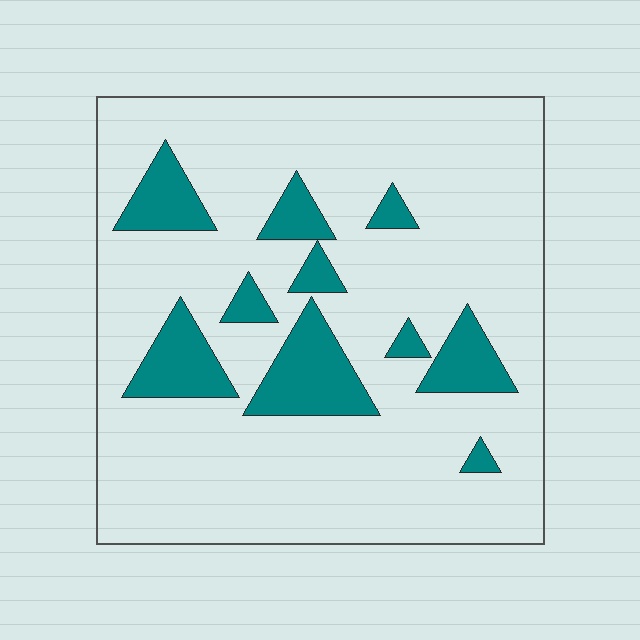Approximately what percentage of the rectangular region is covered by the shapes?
Approximately 15%.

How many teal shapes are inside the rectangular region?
10.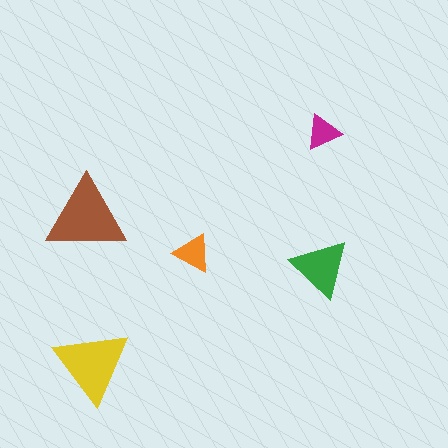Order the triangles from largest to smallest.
the brown one, the yellow one, the green one, the orange one, the magenta one.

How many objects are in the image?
There are 5 objects in the image.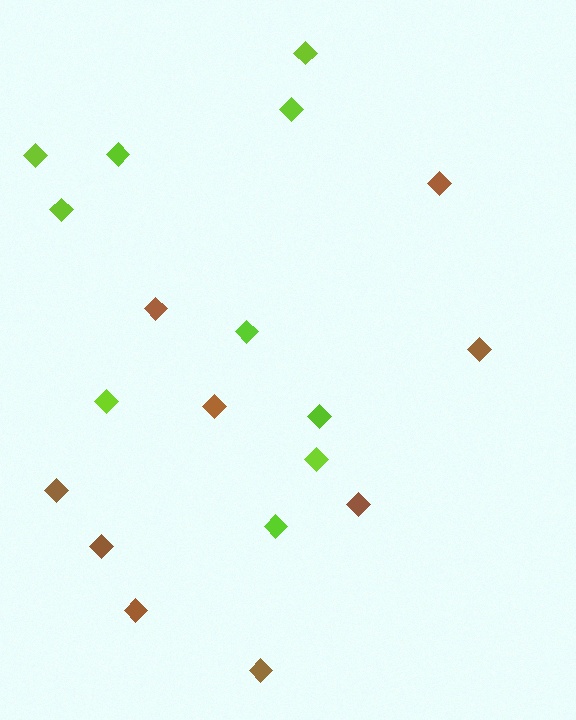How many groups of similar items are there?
There are 2 groups: one group of brown diamonds (9) and one group of lime diamonds (10).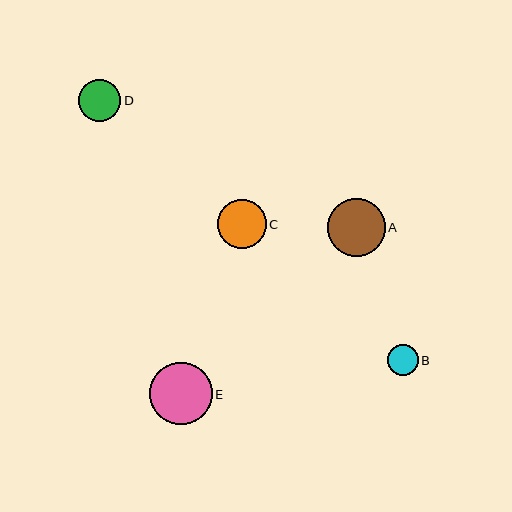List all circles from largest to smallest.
From largest to smallest: E, A, C, D, B.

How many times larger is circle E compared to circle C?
Circle E is approximately 1.3 times the size of circle C.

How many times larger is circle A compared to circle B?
Circle A is approximately 1.9 times the size of circle B.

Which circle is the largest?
Circle E is the largest with a size of approximately 63 pixels.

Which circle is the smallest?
Circle B is the smallest with a size of approximately 31 pixels.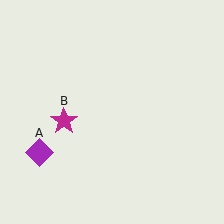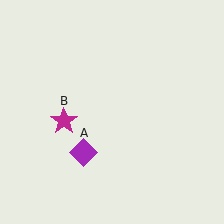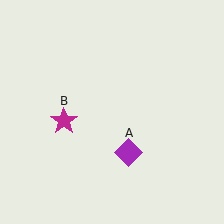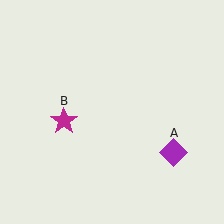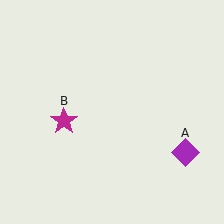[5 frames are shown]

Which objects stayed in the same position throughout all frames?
Magenta star (object B) remained stationary.